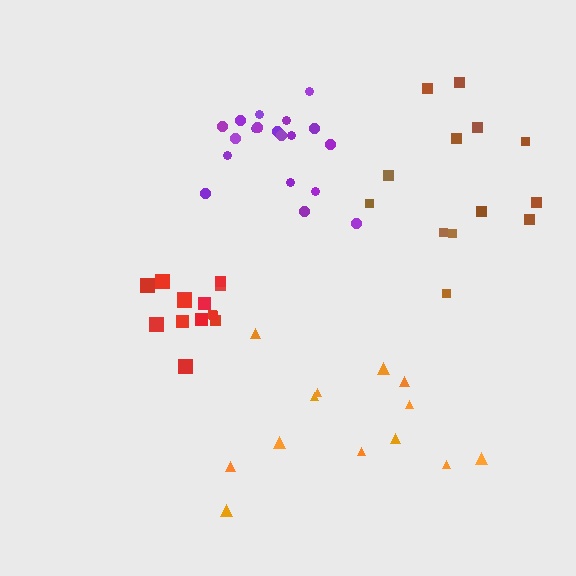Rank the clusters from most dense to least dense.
red, purple, brown, orange.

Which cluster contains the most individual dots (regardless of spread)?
Purple (20).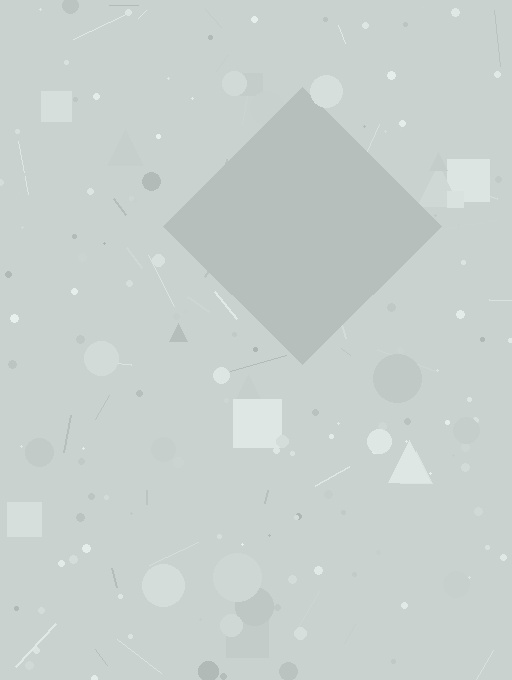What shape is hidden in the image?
A diamond is hidden in the image.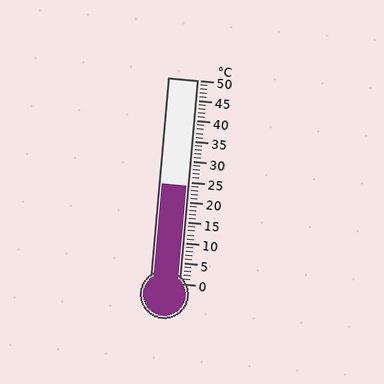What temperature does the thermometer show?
The thermometer shows approximately 24°C.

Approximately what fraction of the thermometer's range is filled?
The thermometer is filled to approximately 50% of its range.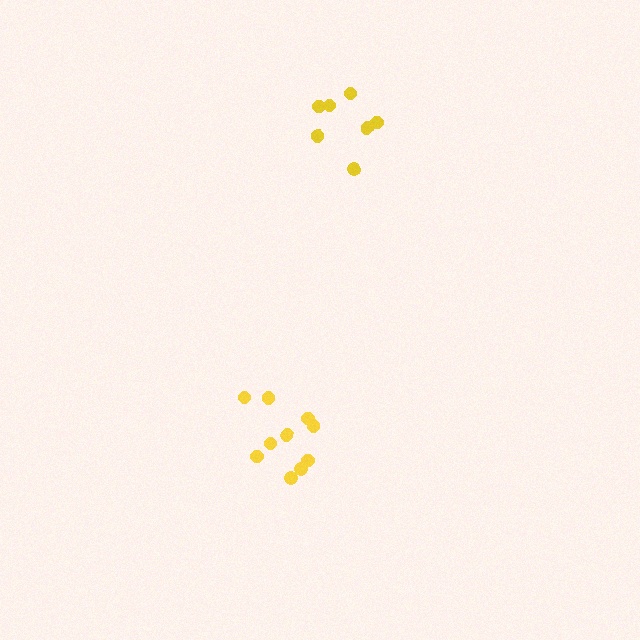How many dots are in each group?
Group 1: 10 dots, Group 2: 7 dots (17 total).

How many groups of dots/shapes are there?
There are 2 groups.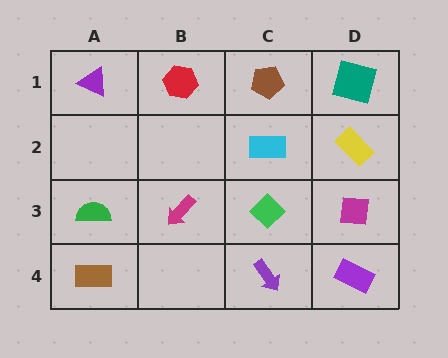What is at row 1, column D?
A teal square.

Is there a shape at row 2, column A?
No, that cell is empty.